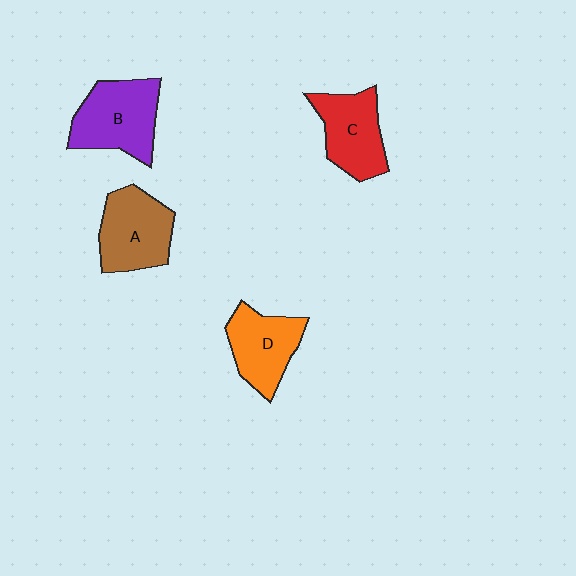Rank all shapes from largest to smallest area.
From largest to smallest: B (purple), A (brown), C (red), D (orange).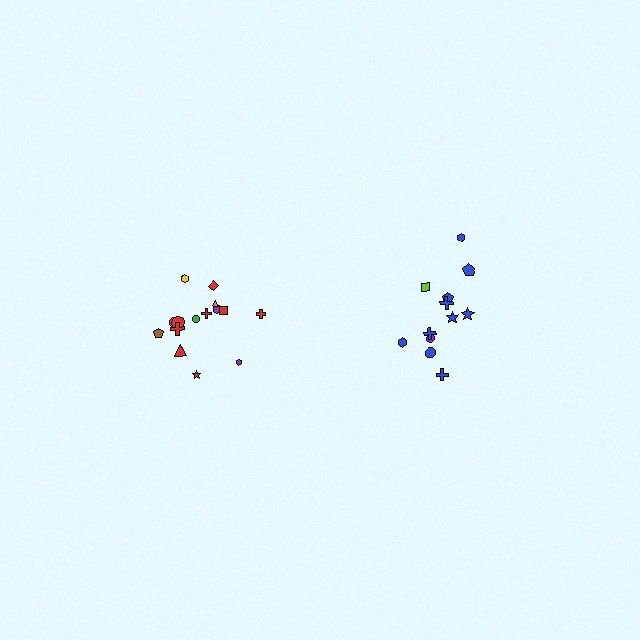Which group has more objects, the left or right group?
The left group.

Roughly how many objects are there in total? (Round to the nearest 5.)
Roughly 25 objects in total.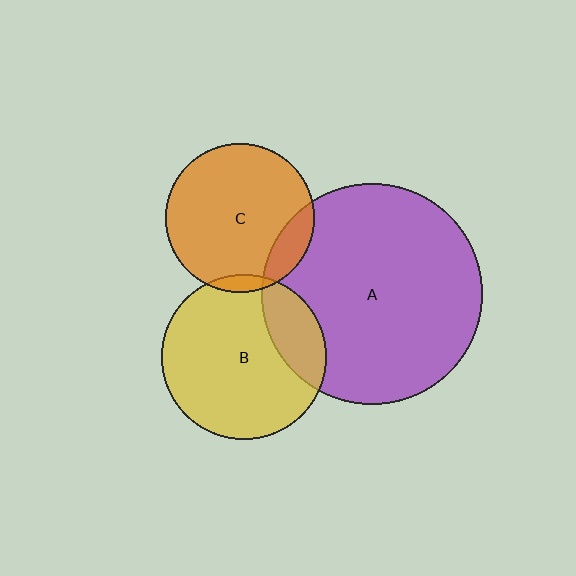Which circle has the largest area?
Circle A (purple).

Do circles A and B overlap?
Yes.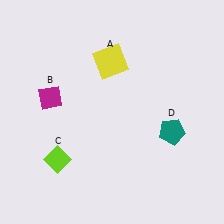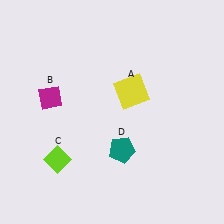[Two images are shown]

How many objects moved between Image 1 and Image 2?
2 objects moved between the two images.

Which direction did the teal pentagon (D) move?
The teal pentagon (D) moved left.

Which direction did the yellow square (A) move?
The yellow square (A) moved down.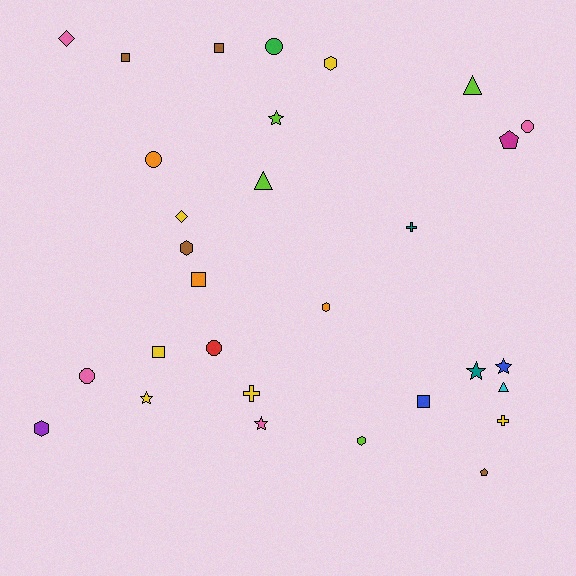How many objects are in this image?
There are 30 objects.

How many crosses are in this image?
There are 3 crosses.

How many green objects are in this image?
There is 1 green object.